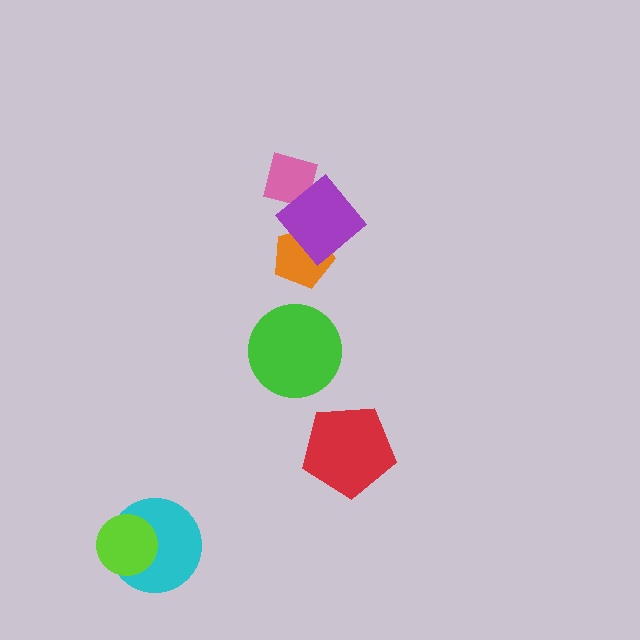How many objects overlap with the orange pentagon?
1 object overlaps with the orange pentagon.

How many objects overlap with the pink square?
1 object overlaps with the pink square.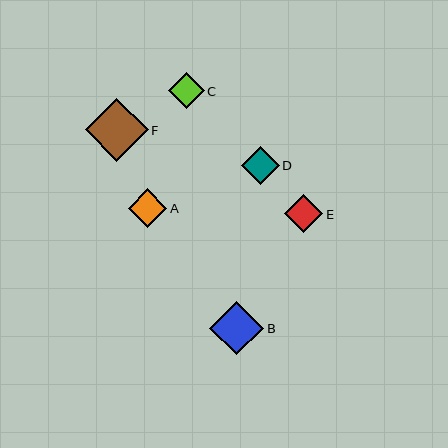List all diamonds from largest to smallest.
From largest to smallest: F, B, A, E, D, C.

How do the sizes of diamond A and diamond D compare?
Diamond A and diamond D are approximately the same size.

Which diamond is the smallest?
Diamond C is the smallest with a size of approximately 36 pixels.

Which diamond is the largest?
Diamond F is the largest with a size of approximately 63 pixels.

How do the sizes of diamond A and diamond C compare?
Diamond A and diamond C are approximately the same size.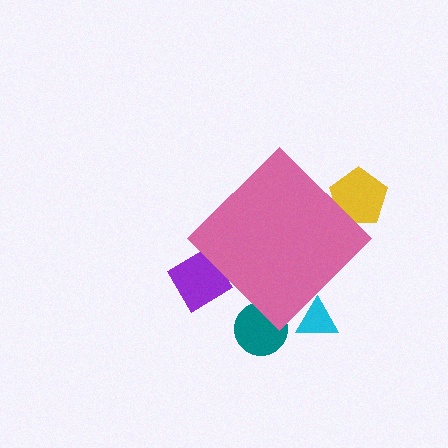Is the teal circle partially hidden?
Yes, the teal circle is partially hidden behind the pink diamond.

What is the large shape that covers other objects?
A pink diamond.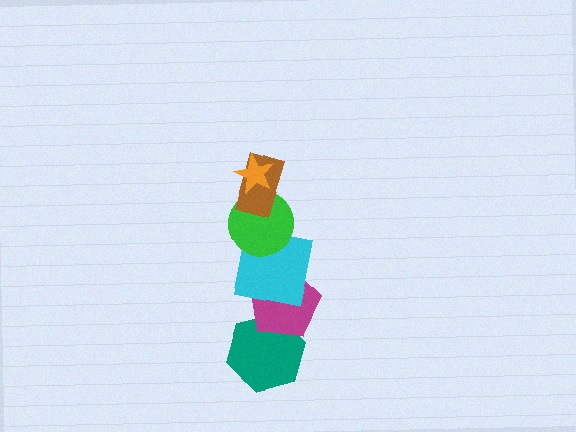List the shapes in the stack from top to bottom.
From top to bottom: the orange star, the brown rectangle, the green circle, the cyan square, the magenta pentagon, the teal hexagon.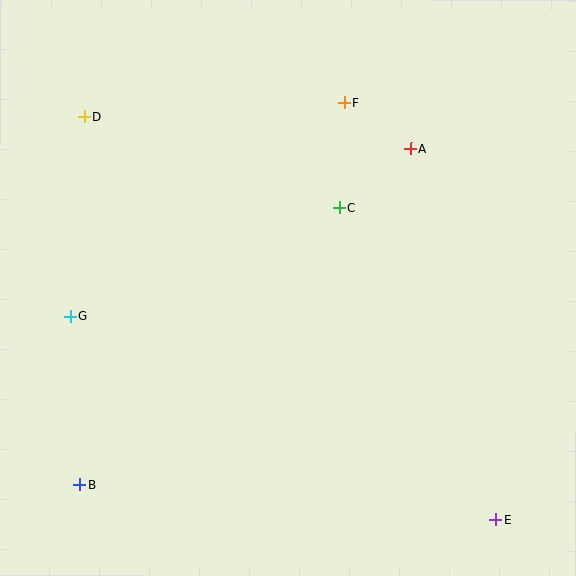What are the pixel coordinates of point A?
Point A is at (411, 149).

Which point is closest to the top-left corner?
Point D is closest to the top-left corner.